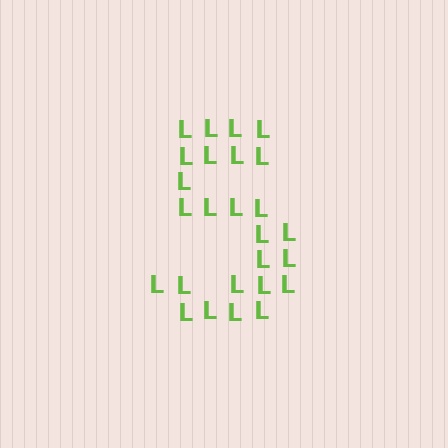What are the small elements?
The small elements are letter L's.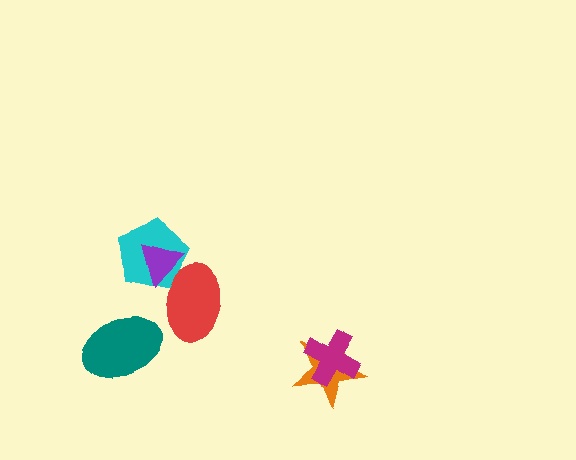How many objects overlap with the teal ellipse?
0 objects overlap with the teal ellipse.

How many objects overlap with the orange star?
1 object overlaps with the orange star.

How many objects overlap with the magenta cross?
1 object overlaps with the magenta cross.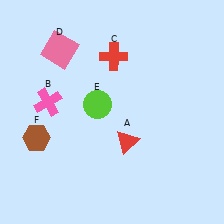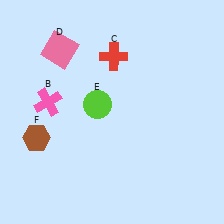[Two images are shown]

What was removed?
The red triangle (A) was removed in Image 2.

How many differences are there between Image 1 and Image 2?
There is 1 difference between the two images.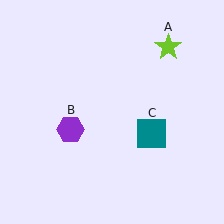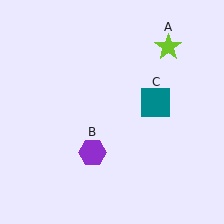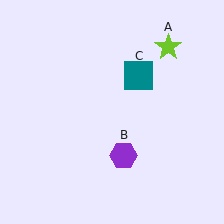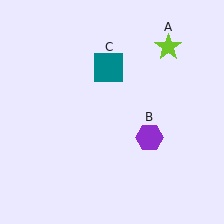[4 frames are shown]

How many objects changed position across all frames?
2 objects changed position: purple hexagon (object B), teal square (object C).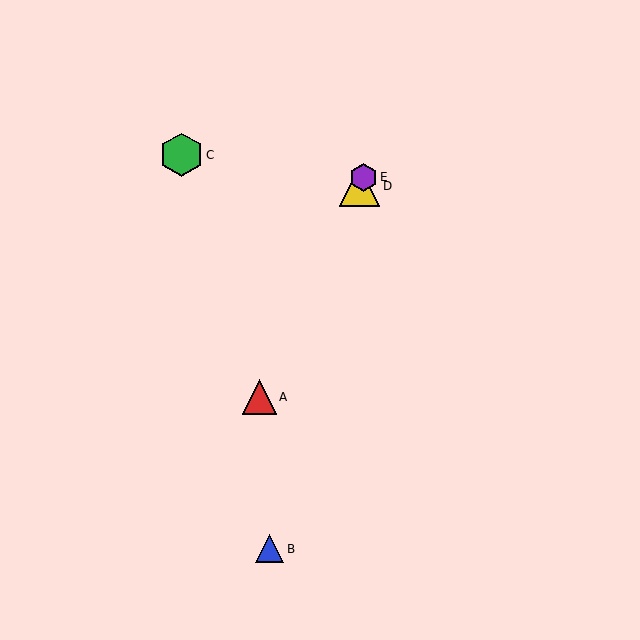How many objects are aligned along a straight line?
3 objects (A, D, E) are aligned along a straight line.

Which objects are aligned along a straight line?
Objects A, D, E are aligned along a straight line.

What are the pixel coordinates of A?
Object A is at (259, 397).